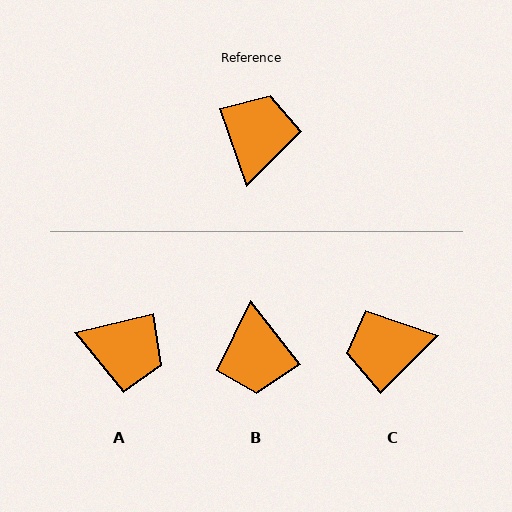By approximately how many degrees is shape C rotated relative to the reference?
Approximately 116 degrees counter-clockwise.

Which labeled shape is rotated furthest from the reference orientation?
B, about 161 degrees away.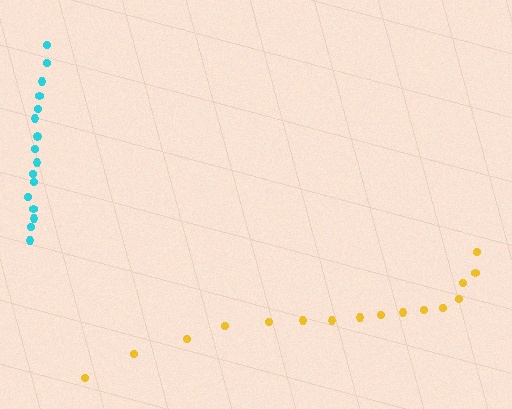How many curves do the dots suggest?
There are 2 distinct paths.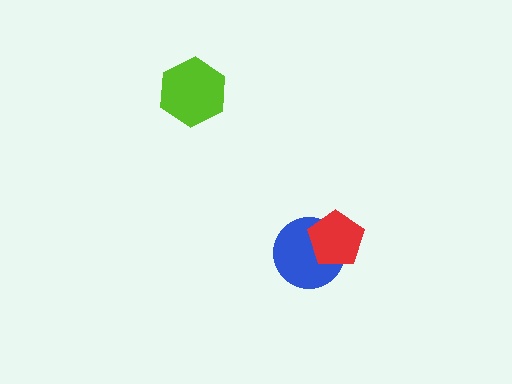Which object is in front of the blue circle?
The red pentagon is in front of the blue circle.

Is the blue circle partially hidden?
Yes, it is partially covered by another shape.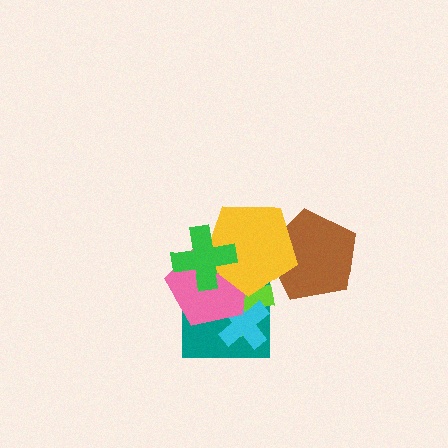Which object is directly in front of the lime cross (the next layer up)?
The cyan cross is directly in front of the lime cross.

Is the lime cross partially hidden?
Yes, it is partially covered by another shape.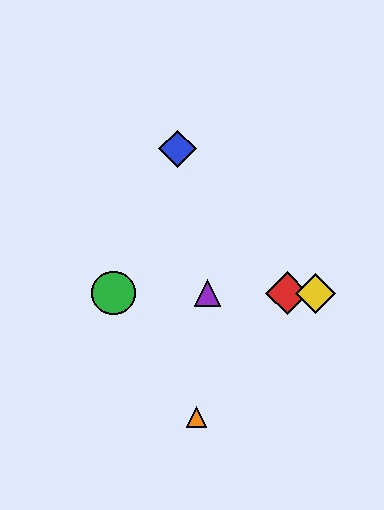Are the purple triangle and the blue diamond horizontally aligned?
No, the purple triangle is at y≈293 and the blue diamond is at y≈149.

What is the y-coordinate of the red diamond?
The red diamond is at y≈293.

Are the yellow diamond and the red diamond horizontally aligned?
Yes, both are at y≈293.